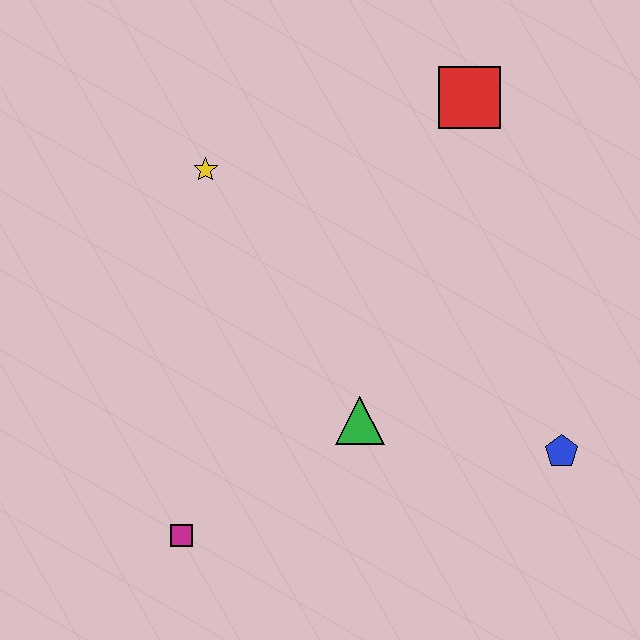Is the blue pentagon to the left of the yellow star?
No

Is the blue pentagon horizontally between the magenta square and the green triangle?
No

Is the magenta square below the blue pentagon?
Yes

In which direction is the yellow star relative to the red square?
The yellow star is to the left of the red square.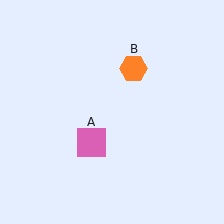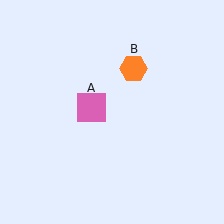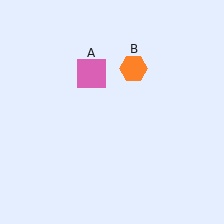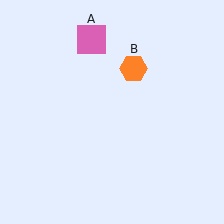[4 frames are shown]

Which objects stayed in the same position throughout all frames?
Orange hexagon (object B) remained stationary.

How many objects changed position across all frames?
1 object changed position: pink square (object A).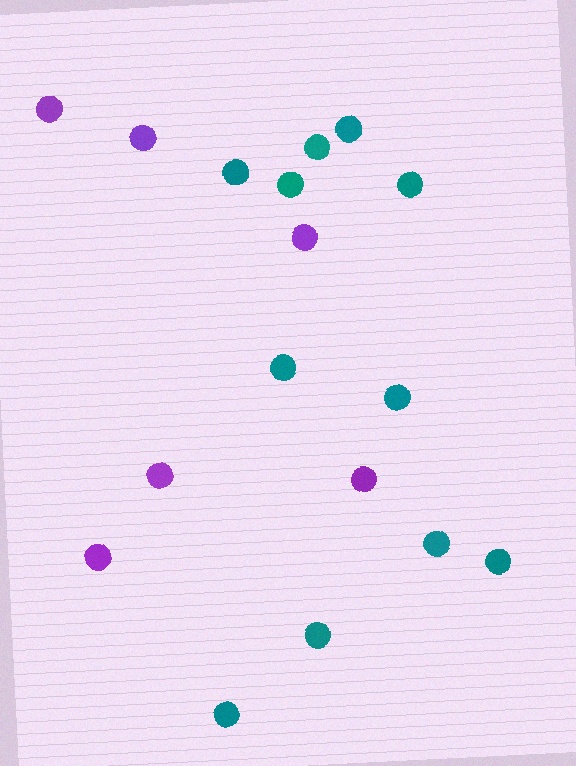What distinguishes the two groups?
There are 2 groups: one group of purple circles (6) and one group of teal circles (11).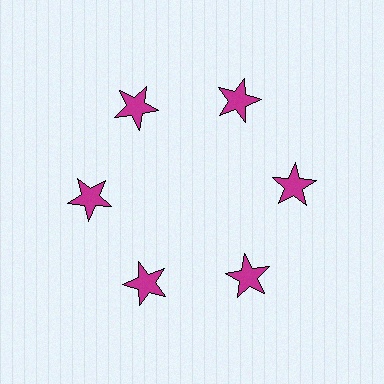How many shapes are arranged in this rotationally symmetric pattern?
There are 6 shapes, arranged in 6 groups of 1.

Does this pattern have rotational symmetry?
Yes, this pattern has 6-fold rotational symmetry. It looks the same after rotating 60 degrees around the center.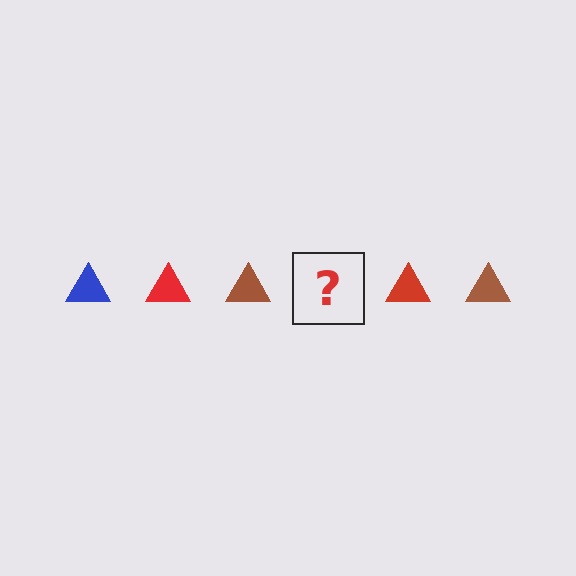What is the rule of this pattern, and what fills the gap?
The rule is that the pattern cycles through blue, red, brown triangles. The gap should be filled with a blue triangle.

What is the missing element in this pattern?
The missing element is a blue triangle.